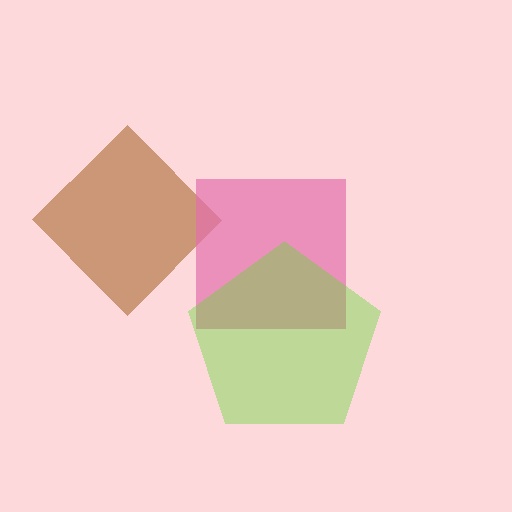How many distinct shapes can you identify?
There are 3 distinct shapes: a brown diamond, a pink square, a lime pentagon.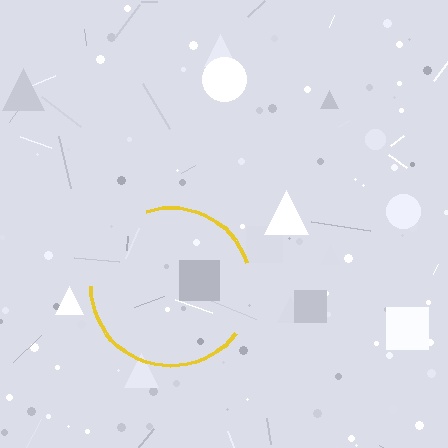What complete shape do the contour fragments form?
The contour fragments form a circle.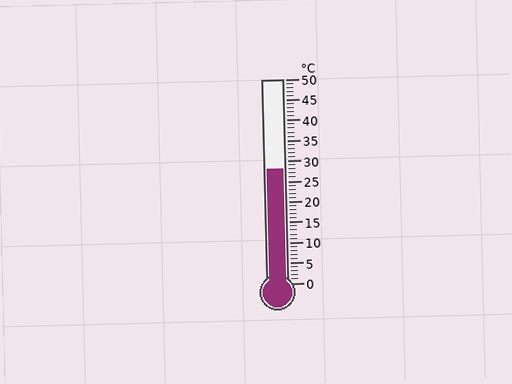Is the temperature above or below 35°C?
The temperature is below 35°C.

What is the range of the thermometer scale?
The thermometer scale ranges from 0°C to 50°C.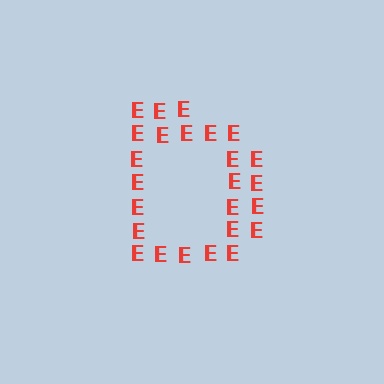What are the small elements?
The small elements are letter E's.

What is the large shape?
The large shape is the letter D.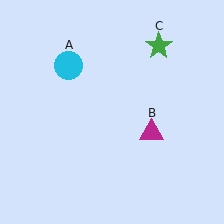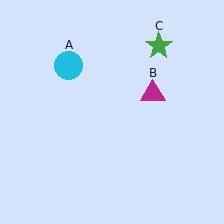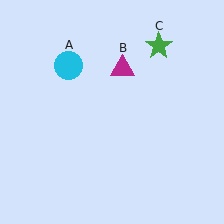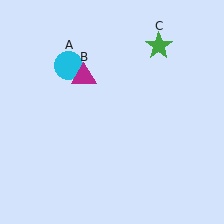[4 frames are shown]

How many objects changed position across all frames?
1 object changed position: magenta triangle (object B).